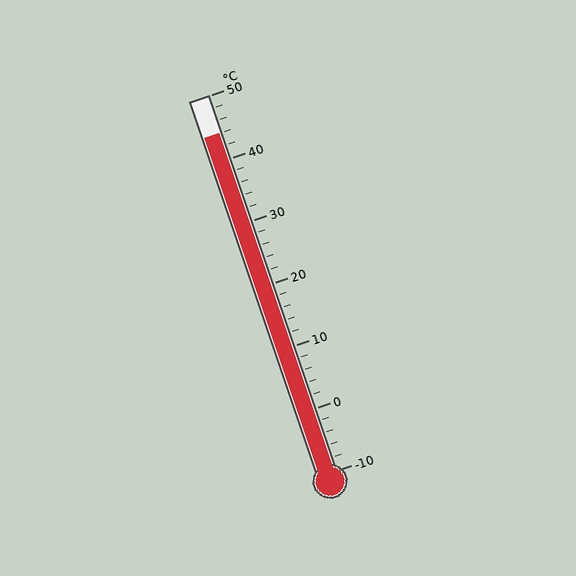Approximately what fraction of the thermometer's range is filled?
The thermometer is filled to approximately 90% of its range.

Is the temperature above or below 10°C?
The temperature is above 10°C.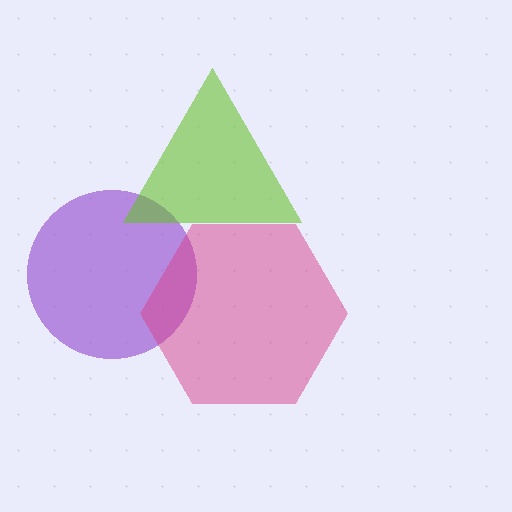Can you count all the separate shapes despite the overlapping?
Yes, there are 3 separate shapes.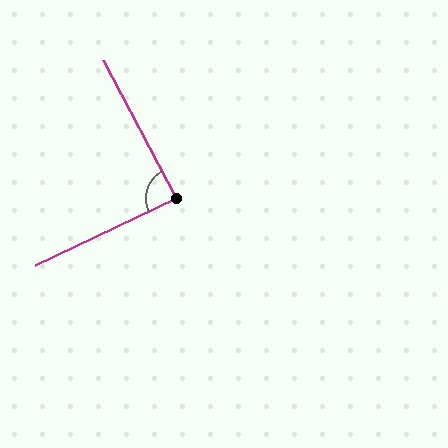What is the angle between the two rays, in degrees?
Approximately 88 degrees.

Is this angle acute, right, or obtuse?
It is approximately a right angle.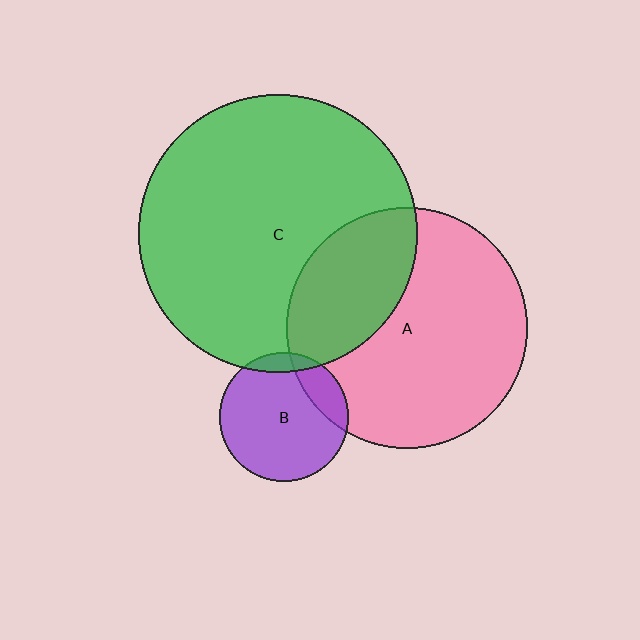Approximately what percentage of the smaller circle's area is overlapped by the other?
Approximately 15%.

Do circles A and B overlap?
Yes.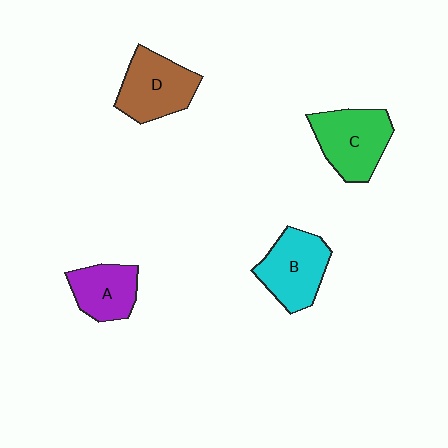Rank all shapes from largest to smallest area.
From largest to smallest: C (green), D (brown), B (cyan), A (purple).